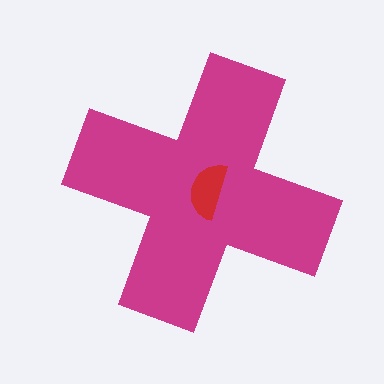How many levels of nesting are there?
2.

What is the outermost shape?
The magenta cross.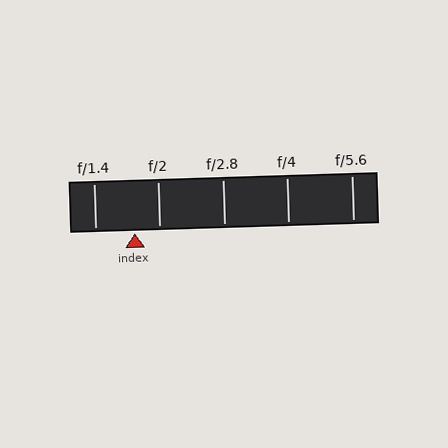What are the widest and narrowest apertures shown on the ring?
The widest aperture shown is f/1.4 and the narrowest is f/5.6.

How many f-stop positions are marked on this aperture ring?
There are 5 f-stop positions marked.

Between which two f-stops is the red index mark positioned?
The index mark is between f/1.4 and f/2.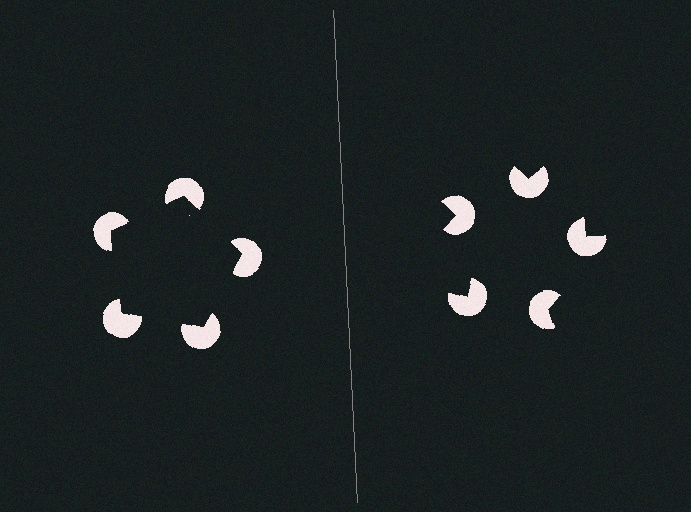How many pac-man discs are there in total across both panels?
10 — 5 on each side.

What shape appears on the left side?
An illusory pentagon.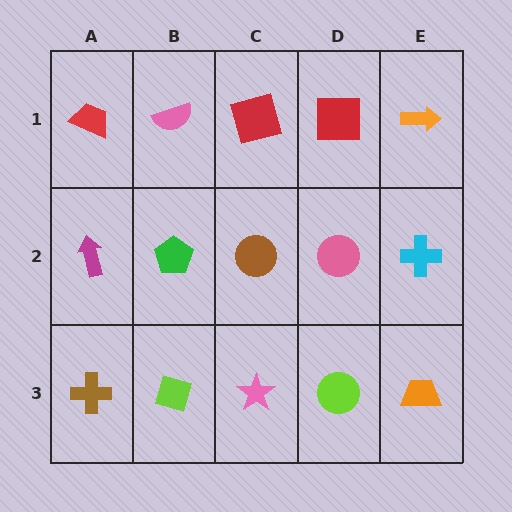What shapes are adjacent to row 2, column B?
A pink semicircle (row 1, column B), a lime diamond (row 3, column B), a magenta arrow (row 2, column A), a brown circle (row 2, column C).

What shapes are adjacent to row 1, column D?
A pink circle (row 2, column D), a red square (row 1, column C), an orange arrow (row 1, column E).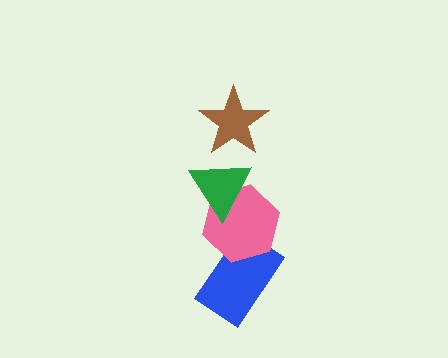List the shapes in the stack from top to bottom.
From top to bottom: the brown star, the green triangle, the pink hexagon, the blue rectangle.